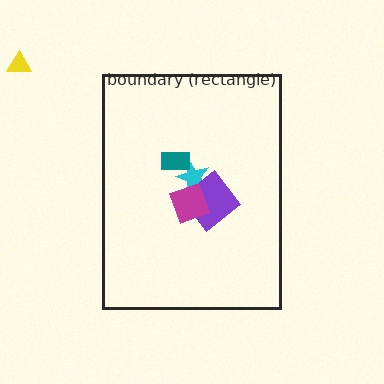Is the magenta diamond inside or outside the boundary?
Inside.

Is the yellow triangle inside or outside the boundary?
Outside.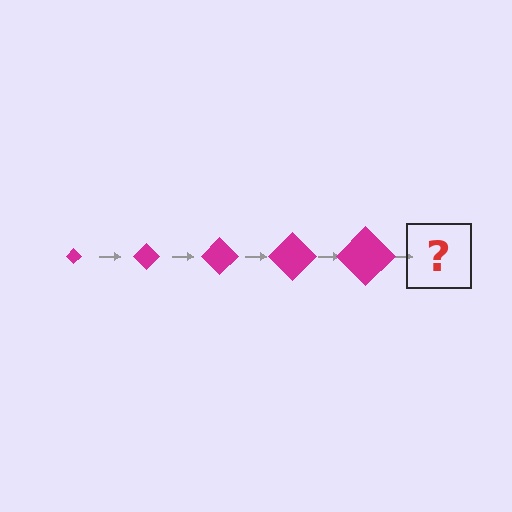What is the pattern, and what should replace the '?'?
The pattern is that the diamond gets progressively larger each step. The '?' should be a magenta diamond, larger than the previous one.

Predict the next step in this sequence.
The next step is a magenta diamond, larger than the previous one.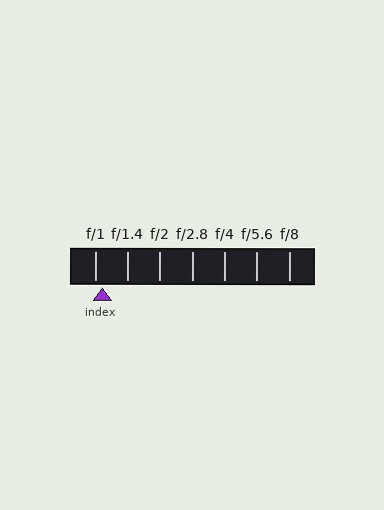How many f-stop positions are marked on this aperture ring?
There are 7 f-stop positions marked.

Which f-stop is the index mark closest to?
The index mark is closest to f/1.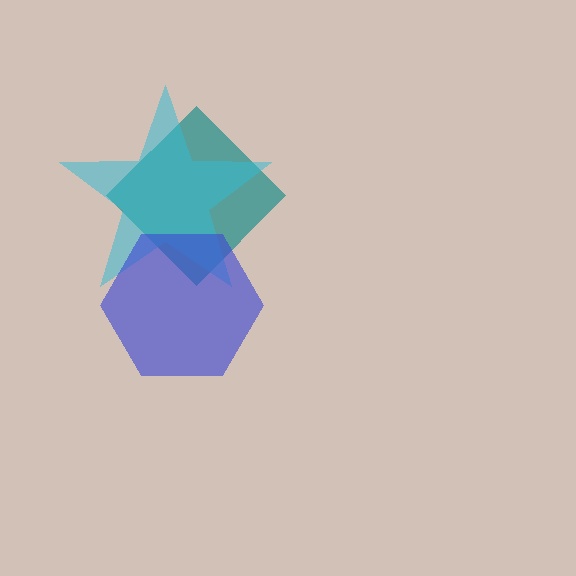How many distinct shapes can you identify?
There are 3 distinct shapes: a teal diamond, a cyan star, a blue hexagon.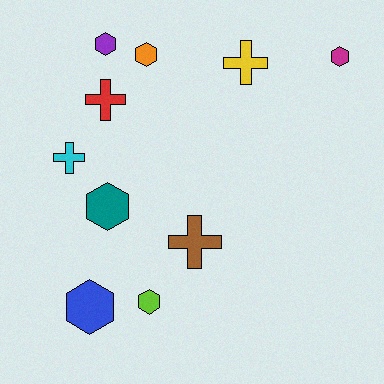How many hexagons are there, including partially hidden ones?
There are 6 hexagons.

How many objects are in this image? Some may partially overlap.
There are 10 objects.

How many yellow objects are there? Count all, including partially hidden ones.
There is 1 yellow object.